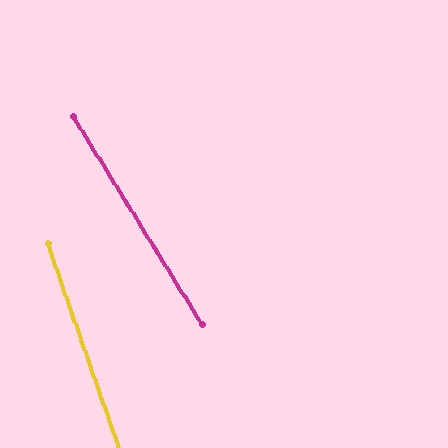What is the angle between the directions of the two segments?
Approximately 12 degrees.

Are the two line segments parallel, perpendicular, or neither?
Neither parallel nor perpendicular — they differ by about 12°.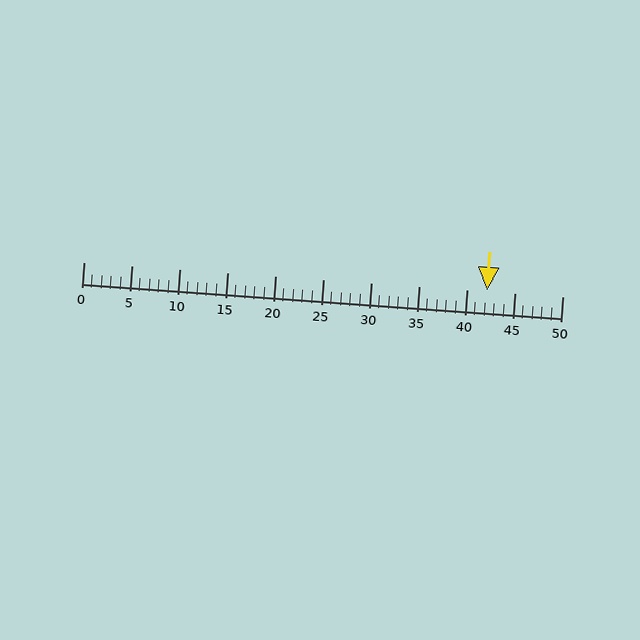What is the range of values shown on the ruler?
The ruler shows values from 0 to 50.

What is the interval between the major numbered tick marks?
The major tick marks are spaced 5 units apart.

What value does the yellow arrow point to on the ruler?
The yellow arrow points to approximately 42.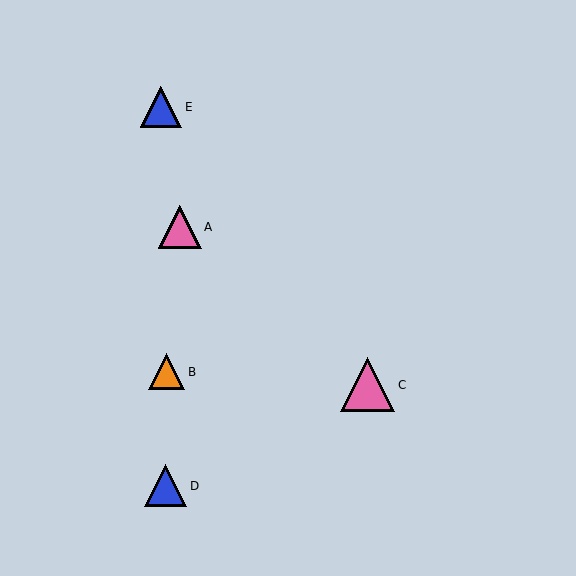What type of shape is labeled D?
Shape D is a blue triangle.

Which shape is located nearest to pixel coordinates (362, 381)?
The pink triangle (labeled C) at (368, 385) is nearest to that location.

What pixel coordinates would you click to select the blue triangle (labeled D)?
Click at (165, 486) to select the blue triangle D.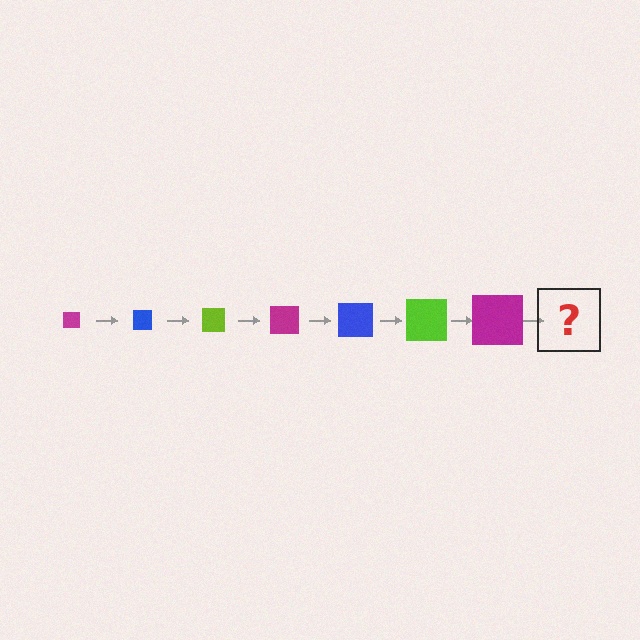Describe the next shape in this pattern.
It should be a blue square, larger than the previous one.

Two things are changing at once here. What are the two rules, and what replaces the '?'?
The two rules are that the square grows larger each step and the color cycles through magenta, blue, and lime. The '?' should be a blue square, larger than the previous one.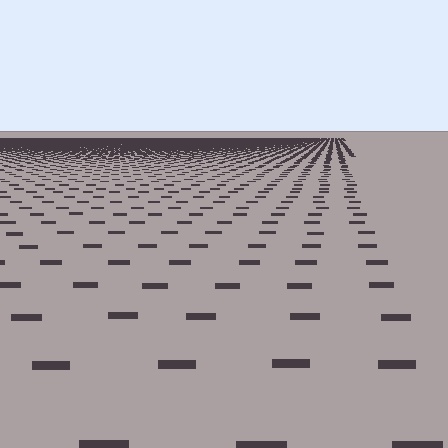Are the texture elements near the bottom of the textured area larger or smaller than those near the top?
Larger. Near the bottom, elements are closer to the viewer and appear at a bigger on-screen size.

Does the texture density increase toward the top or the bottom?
Density increases toward the top.